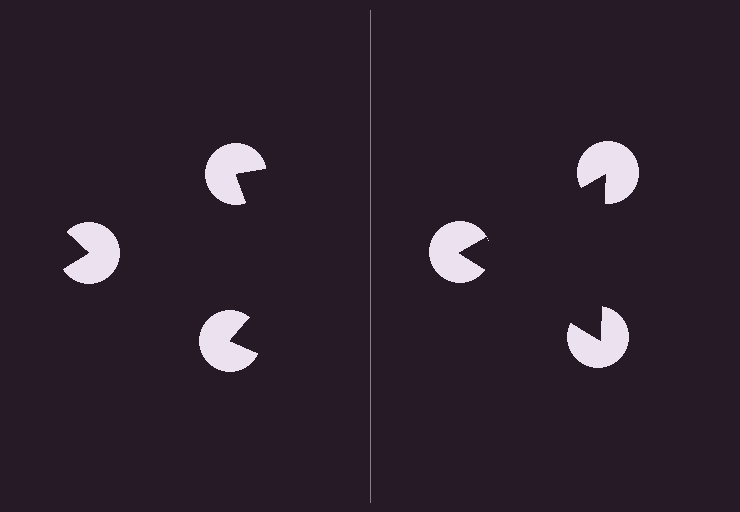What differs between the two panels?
The pac-man discs are positioned identically on both sides; only the wedge orientations differ. On the right they align to a triangle; on the left they are misaligned.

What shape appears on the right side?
An illusory triangle.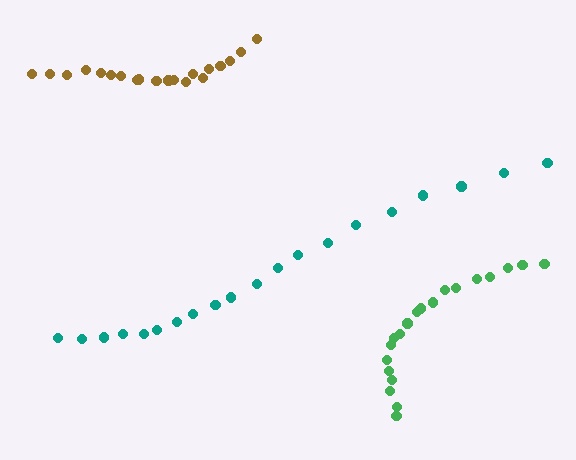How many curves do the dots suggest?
There are 3 distinct paths.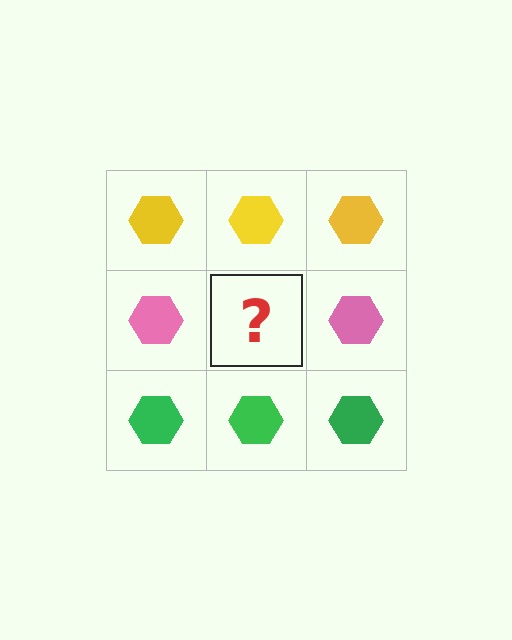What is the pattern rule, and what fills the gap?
The rule is that each row has a consistent color. The gap should be filled with a pink hexagon.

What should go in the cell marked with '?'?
The missing cell should contain a pink hexagon.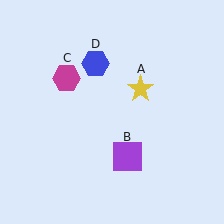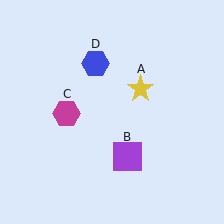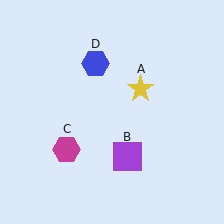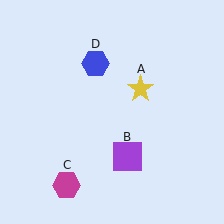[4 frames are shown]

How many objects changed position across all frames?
1 object changed position: magenta hexagon (object C).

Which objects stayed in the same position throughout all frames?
Yellow star (object A) and purple square (object B) and blue hexagon (object D) remained stationary.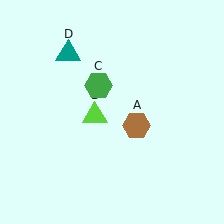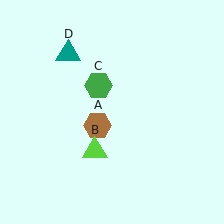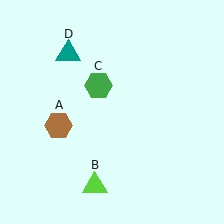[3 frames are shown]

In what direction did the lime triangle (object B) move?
The lime triangle (object B) moved down.